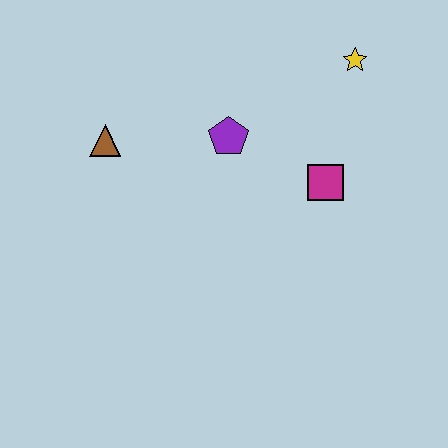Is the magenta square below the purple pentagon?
Yes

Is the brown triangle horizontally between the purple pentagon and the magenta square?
No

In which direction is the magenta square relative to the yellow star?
The magenta square is below the yellow star.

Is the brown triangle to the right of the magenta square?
No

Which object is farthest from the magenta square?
The brown triangle is farthest from the magenta square.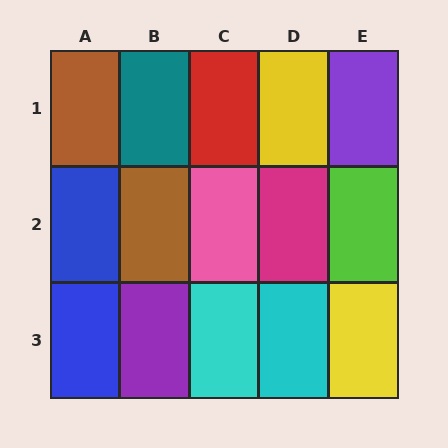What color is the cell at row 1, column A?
Brown.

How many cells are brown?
2 cells are brown.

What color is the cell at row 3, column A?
Blue.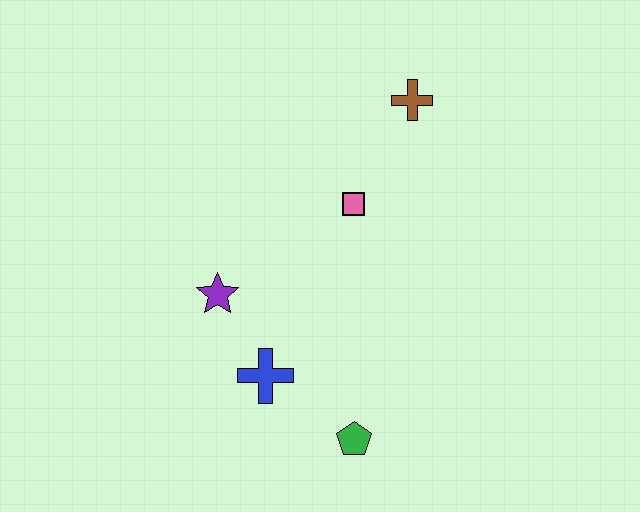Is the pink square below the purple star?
No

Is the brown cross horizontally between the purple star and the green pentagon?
No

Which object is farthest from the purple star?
The brown cross is farthest from the purple star.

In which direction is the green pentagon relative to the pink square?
The green pentagon is below the pink square.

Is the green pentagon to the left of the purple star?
No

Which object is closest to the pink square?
The brown cross is closest to the pink square.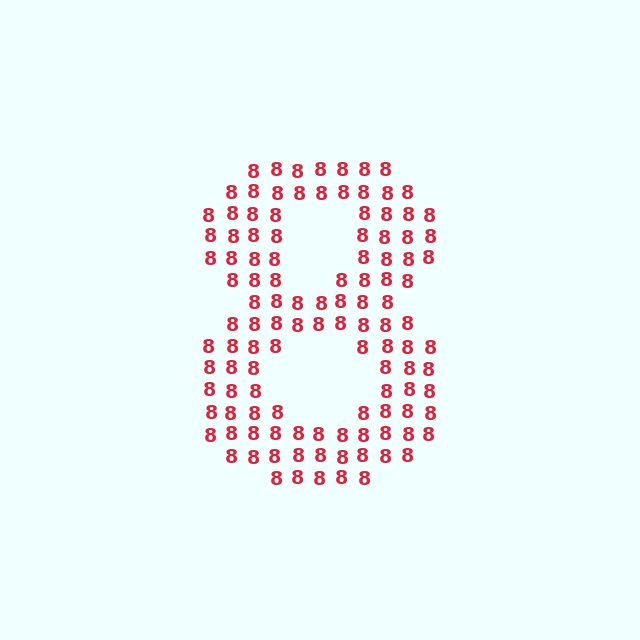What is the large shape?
The large shape is the digit 8.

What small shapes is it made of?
It is made of small digit 8's.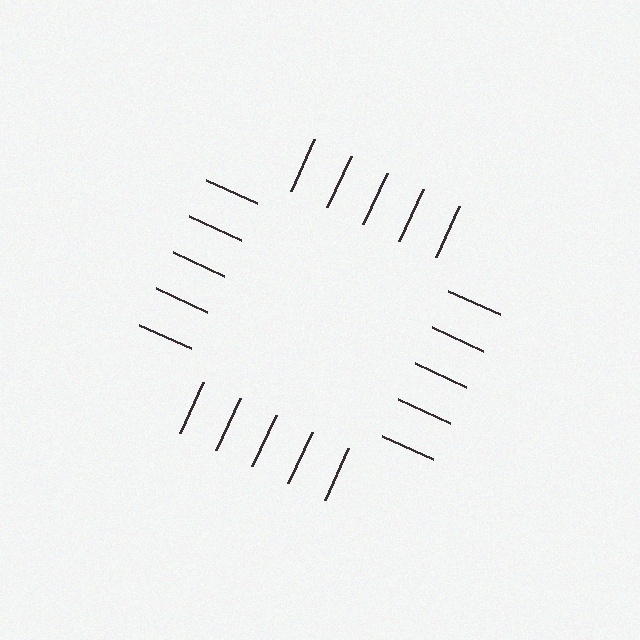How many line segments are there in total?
20 — 5 along each of the 4 edges.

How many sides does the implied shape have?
4 sides — the line-ends trace a square.